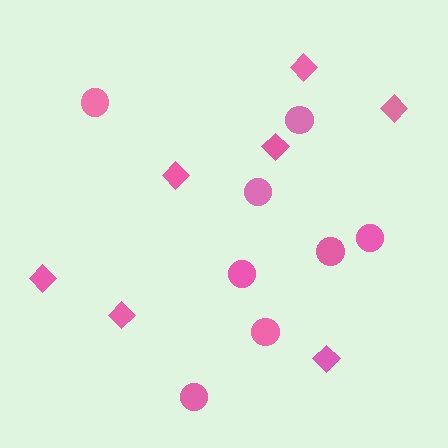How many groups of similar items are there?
There are 2 groups: one group of circles (8) and one group of diamonds (7).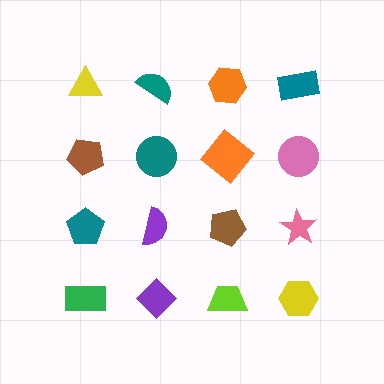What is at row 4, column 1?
A green rectangle.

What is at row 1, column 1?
A yellow triangle.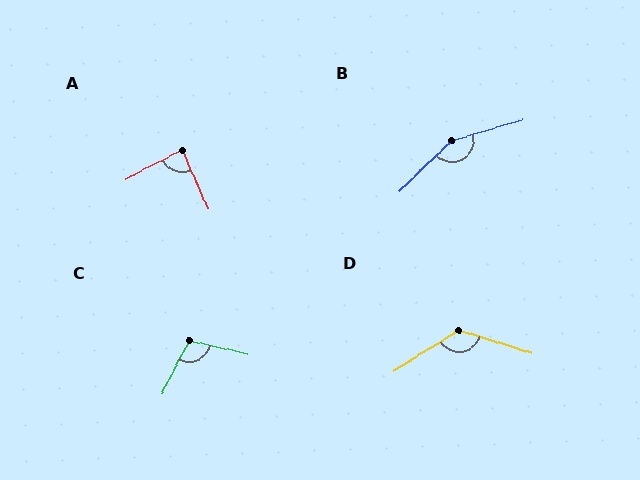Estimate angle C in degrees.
Approximately 104 degrees.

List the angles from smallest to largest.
A (86°), C (104°), D (131°), B (152°).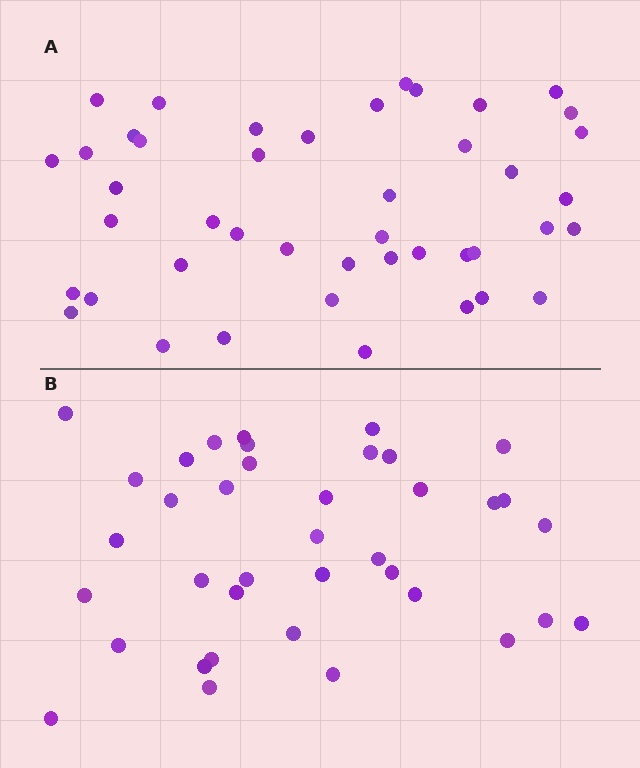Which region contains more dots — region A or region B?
Region A (the top region) has more dots.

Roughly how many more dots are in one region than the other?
Region A has about 6 more dots than region B.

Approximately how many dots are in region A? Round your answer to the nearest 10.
About 40 dots. (The exact count is 44, which rounds to 40.)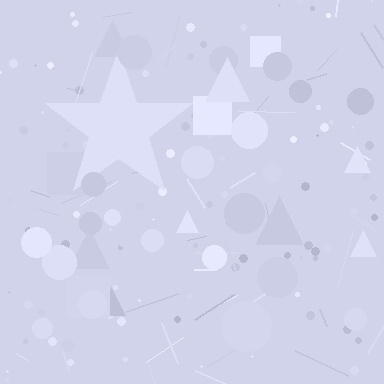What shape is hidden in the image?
A star is hidden in the image.